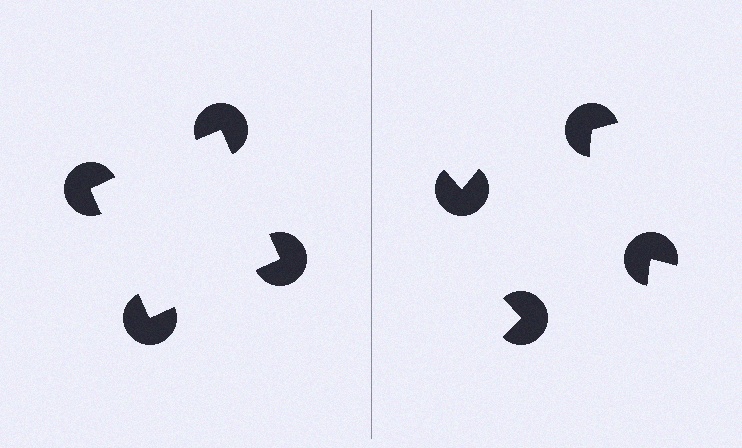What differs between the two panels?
The pac-man discs are positioned identically on both sides; only the wedge orientations differ. On the left they align to a square; on the right they are misaligned.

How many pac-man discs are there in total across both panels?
8 — 4 on each side.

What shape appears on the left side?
An illusory square.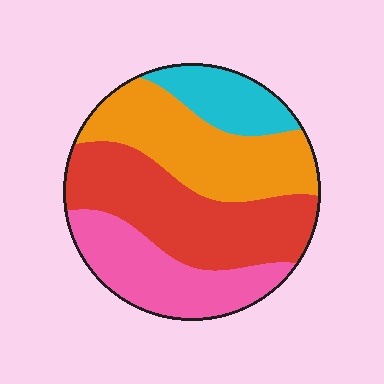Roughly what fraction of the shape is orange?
Orange covers around 30% of the shape.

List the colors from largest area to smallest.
From largest to smallest: red, orange, pink, cyan.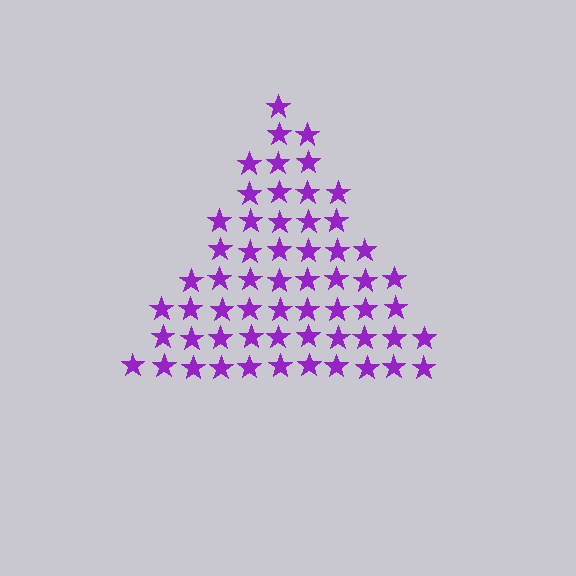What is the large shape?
The large shape is a triangle.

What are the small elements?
The small elements are stars.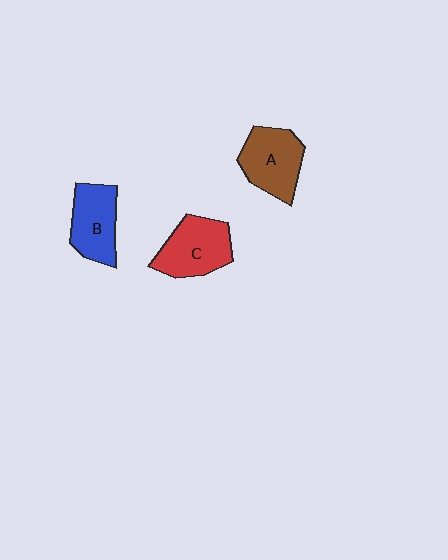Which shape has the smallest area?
Shape B (blue).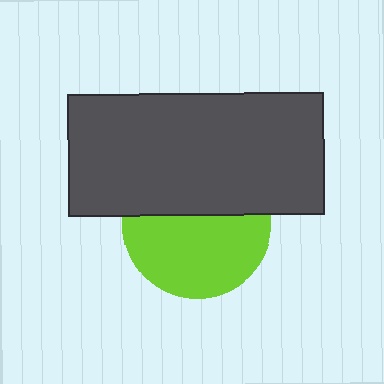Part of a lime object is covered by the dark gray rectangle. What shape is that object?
It is a circle.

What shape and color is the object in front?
The object in front is a dark gray rectangle.